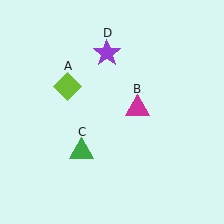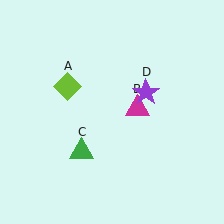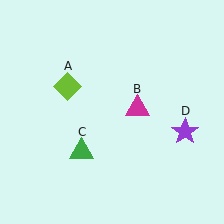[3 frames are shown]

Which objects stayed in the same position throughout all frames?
Lime diamond (object A) and magenta triangle (object B) and green triangle (object C) remained stationary.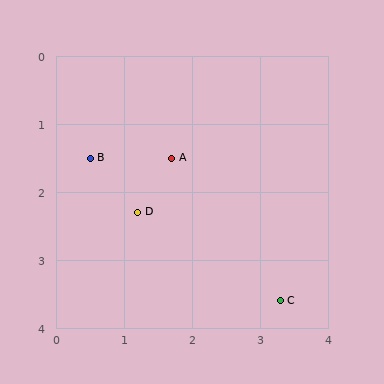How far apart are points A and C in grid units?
Points A and C are about 2.6 grid units apart.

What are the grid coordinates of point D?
Point D is at approximately (1.2, 2.3).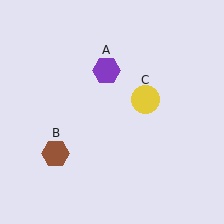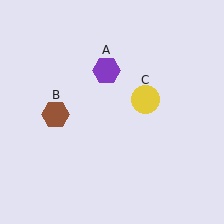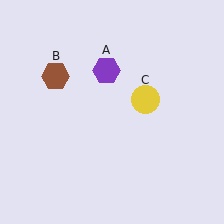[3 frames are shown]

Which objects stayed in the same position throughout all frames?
Purple hexagon (object A) and yellow circle (object C) remained stationary.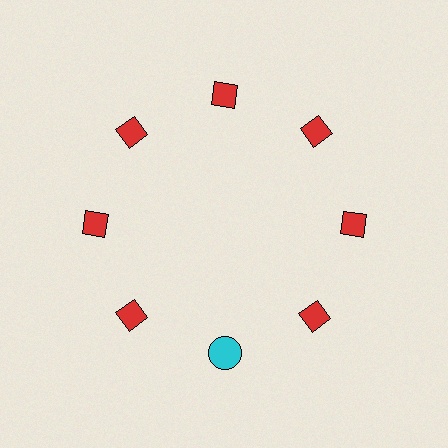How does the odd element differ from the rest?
It differs in both color (cyan instead of red) and shape (circle instead of diamond).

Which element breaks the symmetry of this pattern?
The cyan circle at roughly the 6 o'clock position breaks the symmetry. All other shapes are red diamonds.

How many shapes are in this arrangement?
There are 8 shapes arranged in a ring pattern.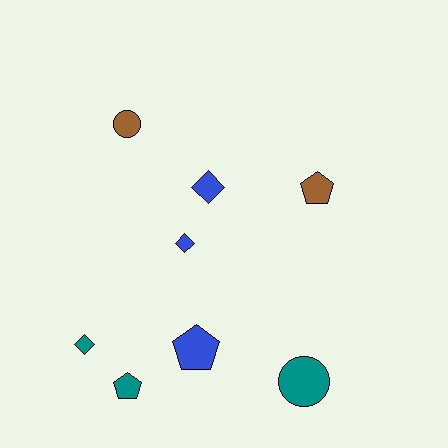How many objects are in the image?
There are 8 objects.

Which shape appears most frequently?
Pentagon, with 3 objects.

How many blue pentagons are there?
There is 1 blue pentagon.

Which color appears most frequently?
Teal, with 3 objects.